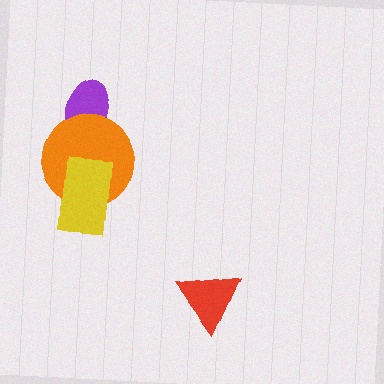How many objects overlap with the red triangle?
0 objects overlap with the red triangle.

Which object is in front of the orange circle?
The yellow rectangle is in front of the orange circle.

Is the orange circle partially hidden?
Yes, it is partially covered by another shape.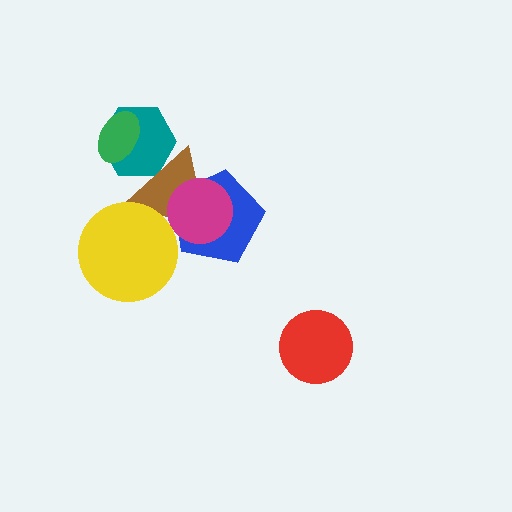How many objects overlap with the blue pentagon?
2 objects overlap with the blue pentagon.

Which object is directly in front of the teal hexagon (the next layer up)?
The green ellipse is directly in front of the teal hexagon.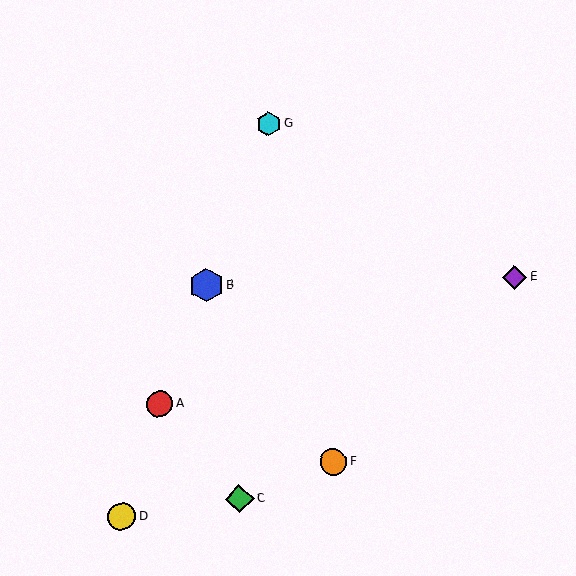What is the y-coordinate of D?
Object D is at y≈517.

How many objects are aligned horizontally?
2 objects (B, E) are aligned horizontally.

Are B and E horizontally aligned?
Yes, both are at y≈285.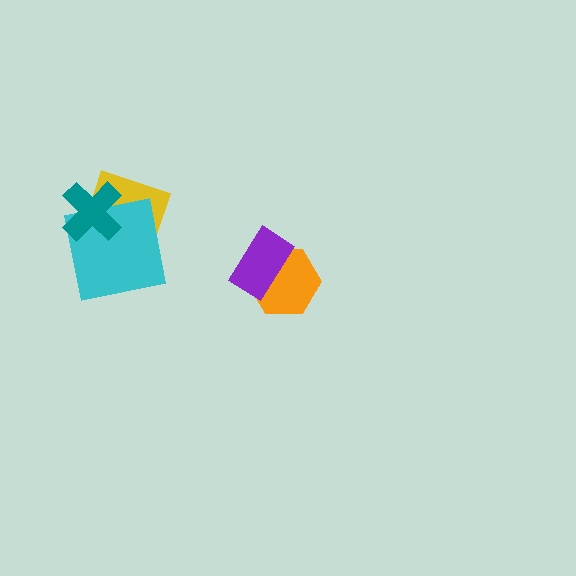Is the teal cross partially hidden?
No, no other shape covers it.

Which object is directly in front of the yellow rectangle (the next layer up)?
The cyan square is directly in front of the yellow rectangle.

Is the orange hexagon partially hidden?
Yes, it is partially covered by another shape.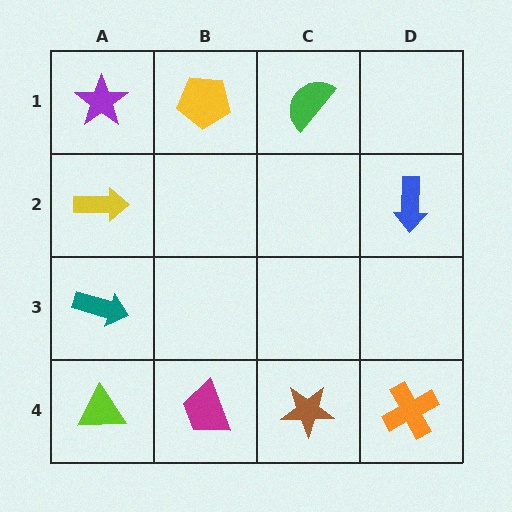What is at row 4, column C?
A brown star.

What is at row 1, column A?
A purple star.